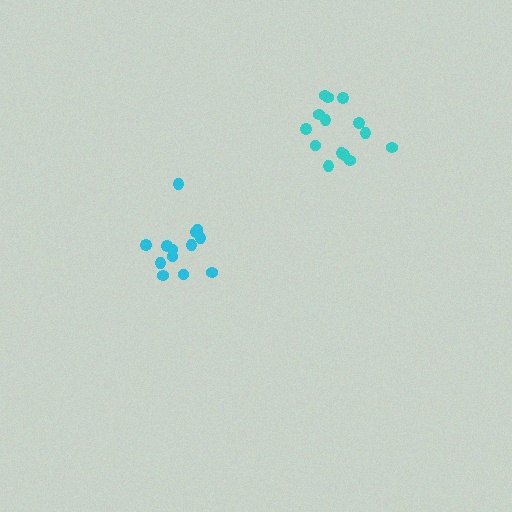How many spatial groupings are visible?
There are 2 spatial groupings.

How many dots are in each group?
Group 1: 13 dots, Group 2: 14 dots (27 total).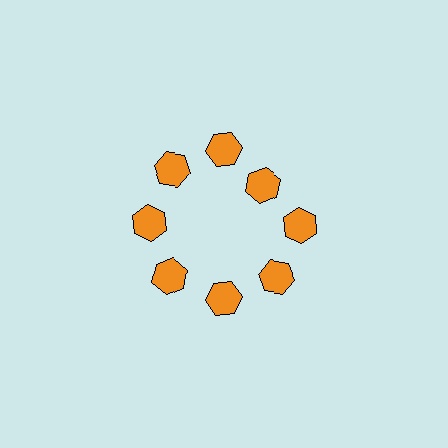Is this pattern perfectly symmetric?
No. The 8 orange hexagons are arranged in a ring, but one element near the 2 o'clock position is pulled inward toward the center, breaking the 8-fold rotational symmetry.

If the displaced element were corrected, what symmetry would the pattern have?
It would have 8-fold rotational symmetry — the pattern would map onto itself every 45 degrees.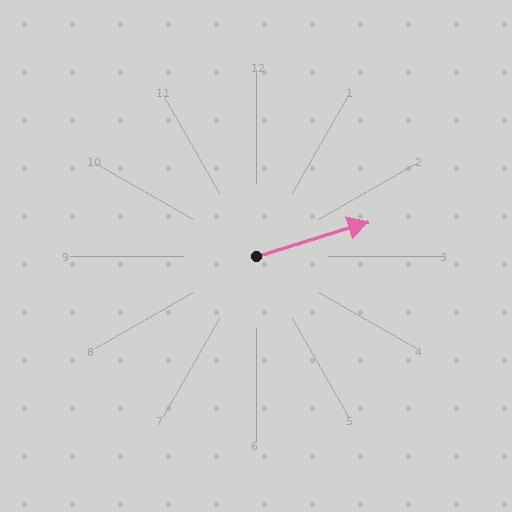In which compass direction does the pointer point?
East.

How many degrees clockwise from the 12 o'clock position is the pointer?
Approximately 73 degrees.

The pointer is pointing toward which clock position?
Roughly 2 o'clock.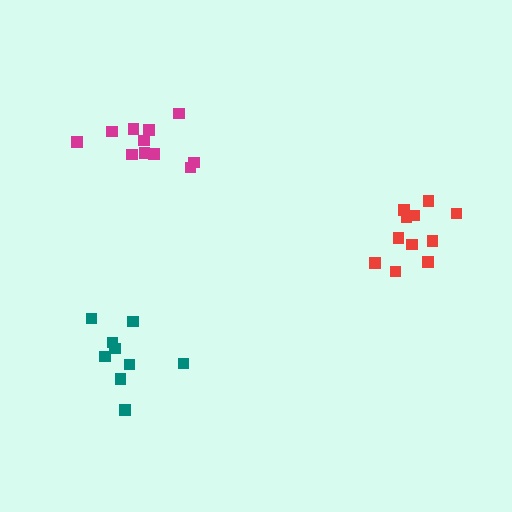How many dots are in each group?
Group 1: 11 dots, Group 2: 9 dots, Group 3: 11 dots (31 total).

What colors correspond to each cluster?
The clusters are colored: magenta, teal, red.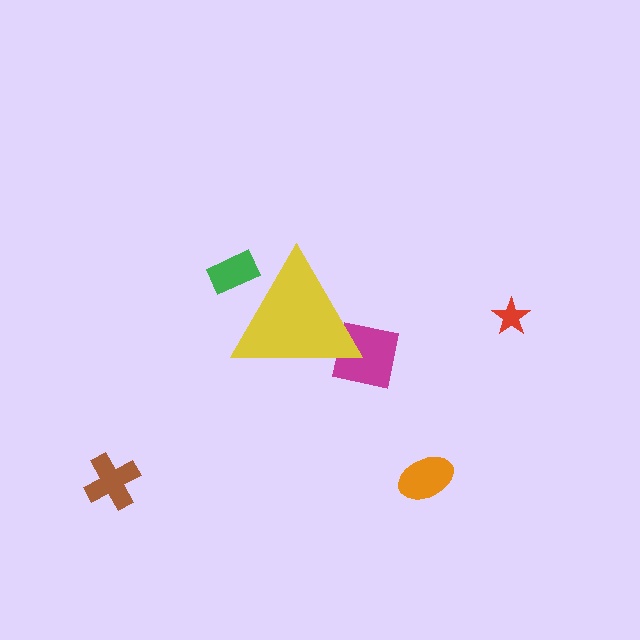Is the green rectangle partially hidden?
Yes, the green rectangle is partially hidden behind the yellow triangle.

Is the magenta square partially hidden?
Yes, the magenta square is partially hidden behind the yellow triangle.